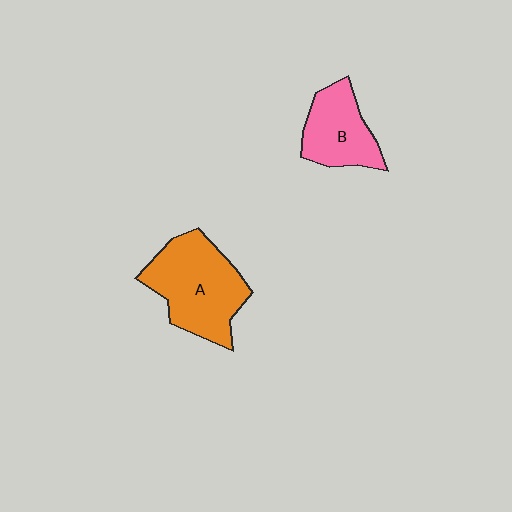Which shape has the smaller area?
Shape B (pink).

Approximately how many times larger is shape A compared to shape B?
Approximately 1.5 times.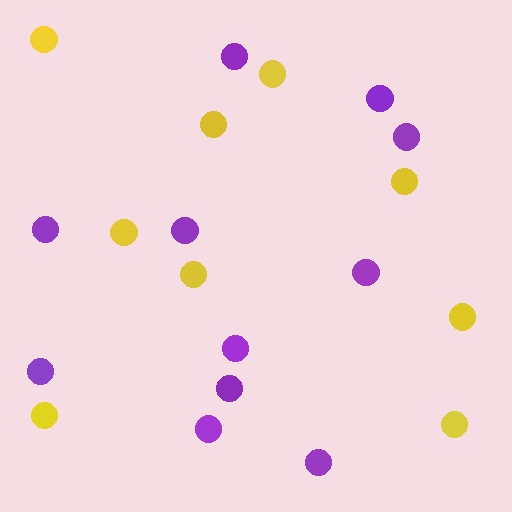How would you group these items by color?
There are 2 groups: one group of yellow circles (9) and one group of purple circles (11).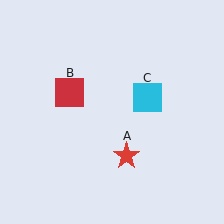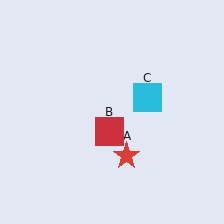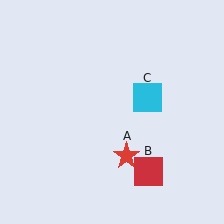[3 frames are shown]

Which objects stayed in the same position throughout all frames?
Red star (object A) and cyan square (object C) remained stationary.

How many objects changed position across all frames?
1 object changed position: red square (object B).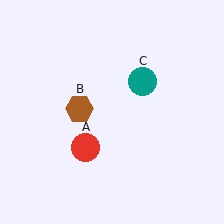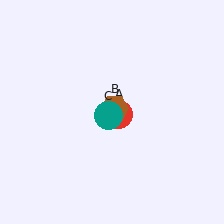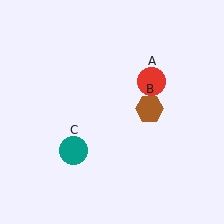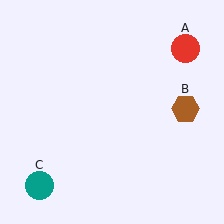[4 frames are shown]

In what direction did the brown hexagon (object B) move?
The brown hexagon (object B) moved right.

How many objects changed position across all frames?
3 objects changed position: red circle (object A), brown hexagon (object B), teal circle (object C).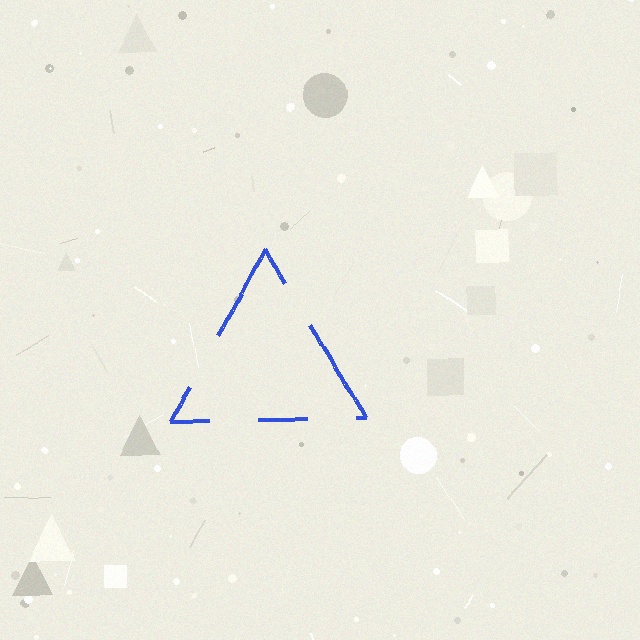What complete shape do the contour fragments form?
The contour fragments form a triangle.